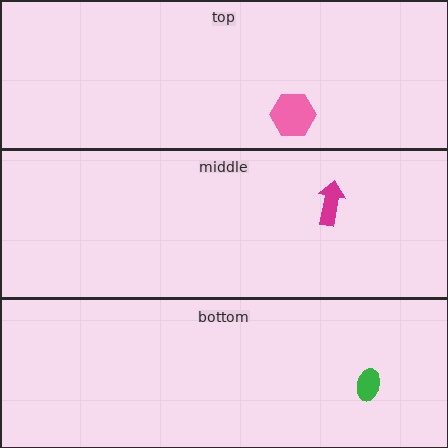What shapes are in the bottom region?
The green ellipse.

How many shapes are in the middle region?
1.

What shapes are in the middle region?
The magenta arrow.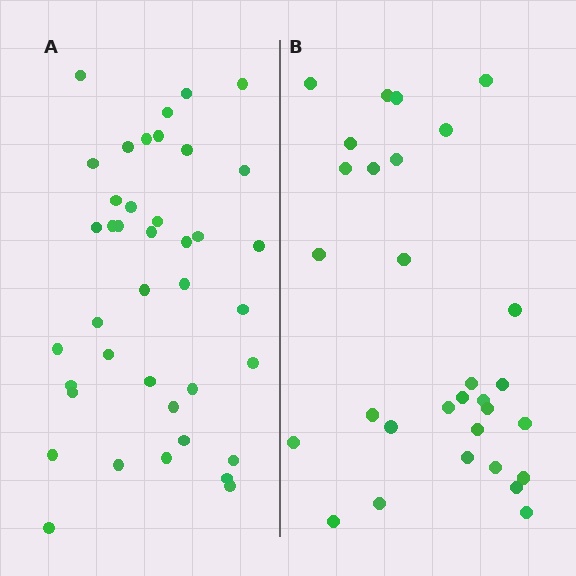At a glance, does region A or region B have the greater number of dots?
Region A (the left region) has more dots.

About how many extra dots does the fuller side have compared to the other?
Region A has roughly 10 or so more dots than region B.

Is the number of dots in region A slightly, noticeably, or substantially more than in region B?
Region A has noticeably more, but not dramatically so. The ratio is roughly 1.3 to 1.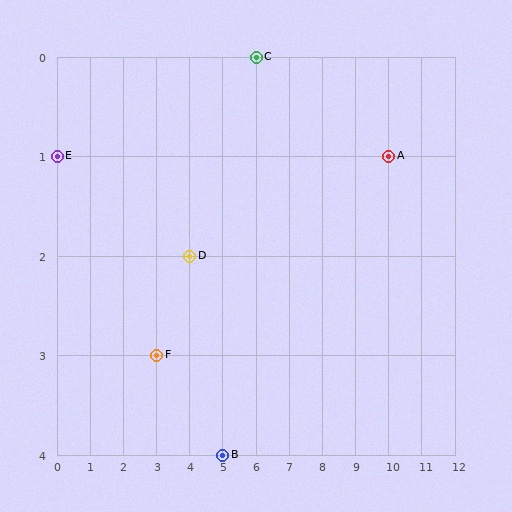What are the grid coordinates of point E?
Point E is at grid coordinates (0, 1).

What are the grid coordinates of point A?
Point A is at grid coordinates (10, 1).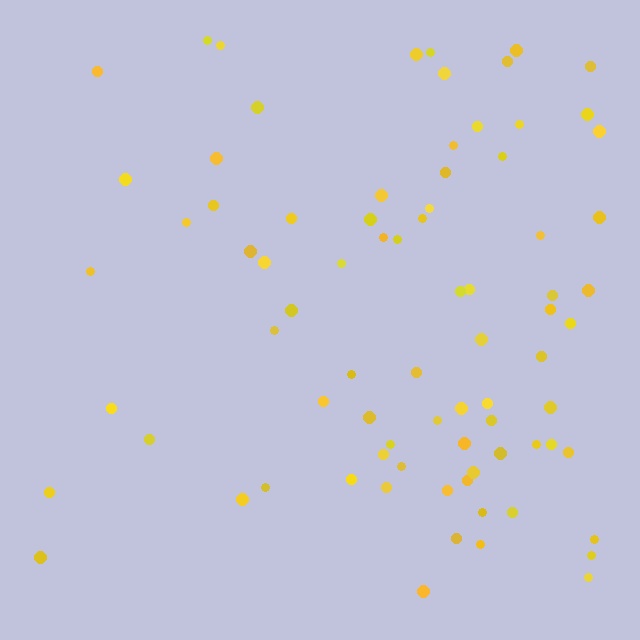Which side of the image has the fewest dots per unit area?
The left.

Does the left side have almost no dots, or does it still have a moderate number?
Still a moderate number, just noticeably fewer than the right.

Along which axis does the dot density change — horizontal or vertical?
Horizontal.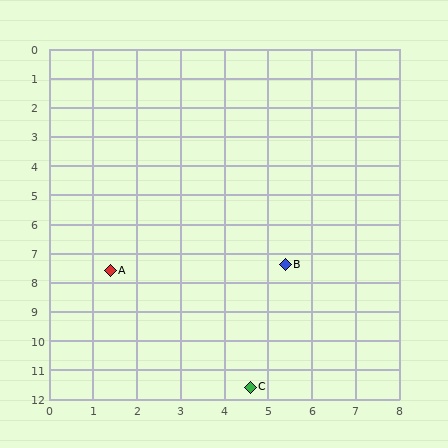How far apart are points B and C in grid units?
Points B and C are about 4.3 grid units apart.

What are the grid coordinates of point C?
Point C is at approximately (4.6, 11.6).